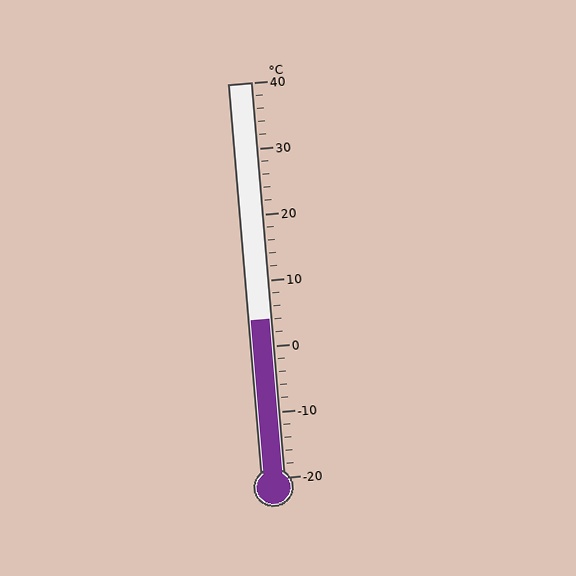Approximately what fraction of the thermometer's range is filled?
The thermometer is filled to approximately 40% of its range.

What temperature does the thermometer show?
The thermometer shows approximately 4°C.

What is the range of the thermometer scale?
The thermometer scale ranges from -20°C to 40°C.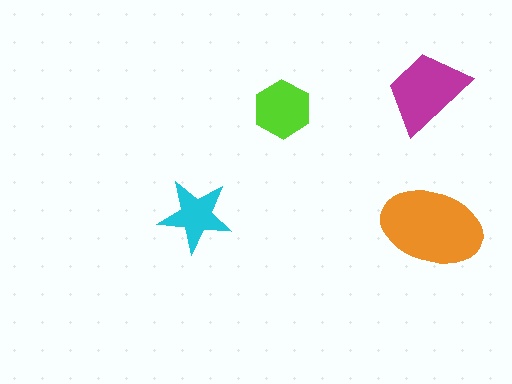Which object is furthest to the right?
The orange ellipse is rightmost.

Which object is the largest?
The orange ellipse.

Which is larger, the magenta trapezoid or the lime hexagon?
The magenta trapezoid.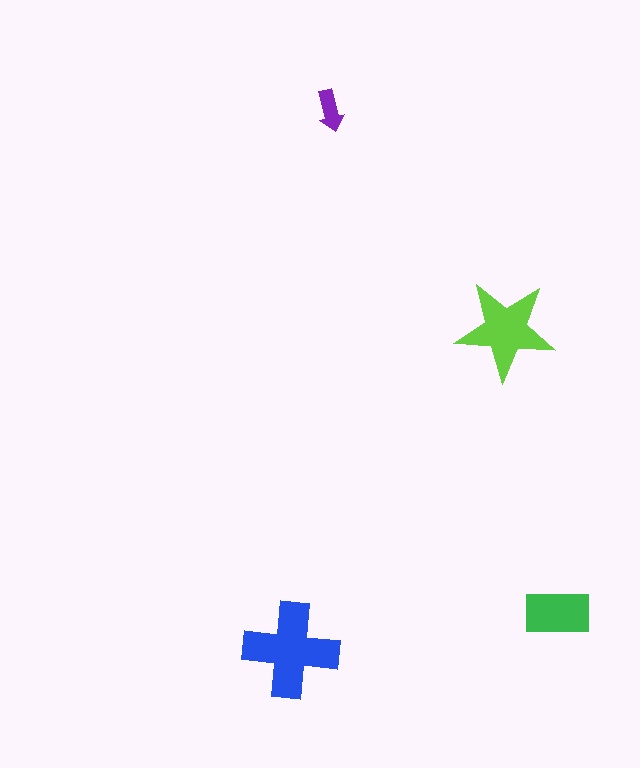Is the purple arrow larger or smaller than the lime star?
Smaller.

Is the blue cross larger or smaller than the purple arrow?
Larger.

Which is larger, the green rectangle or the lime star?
The lime star.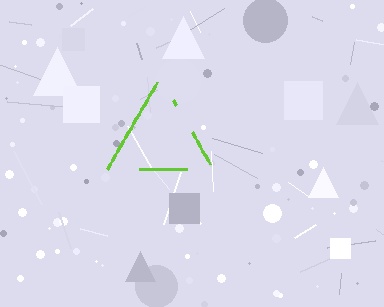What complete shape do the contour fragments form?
The contour fragments form a triangle.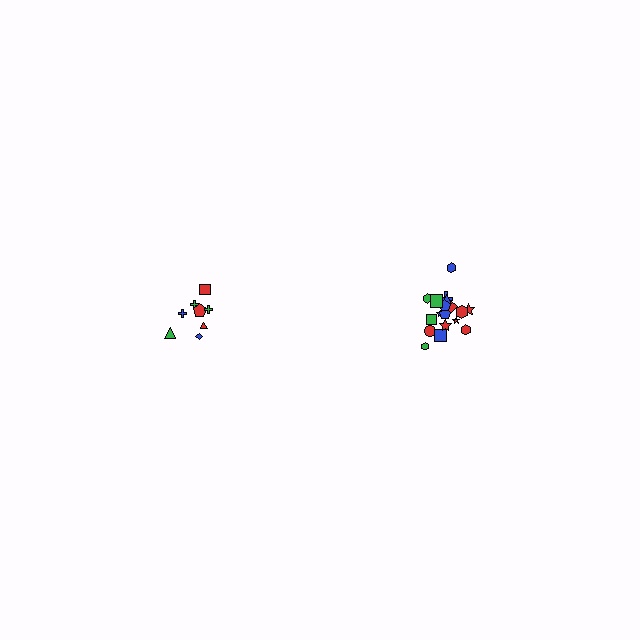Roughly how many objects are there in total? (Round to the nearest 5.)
Roughly 25 objects in total.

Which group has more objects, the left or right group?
The right group.